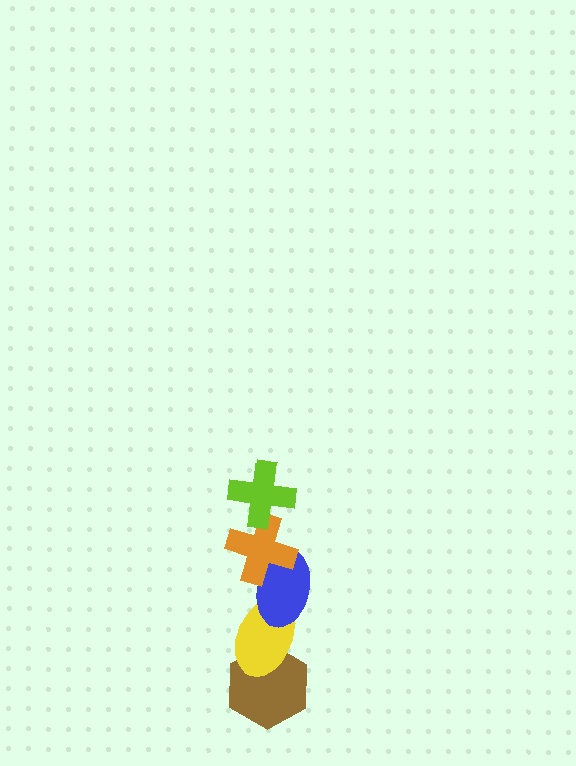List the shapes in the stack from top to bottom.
From top to bottom: the lime cross, the orange cross, the blue ellipse, the yellow ellipse, the brown hexagon.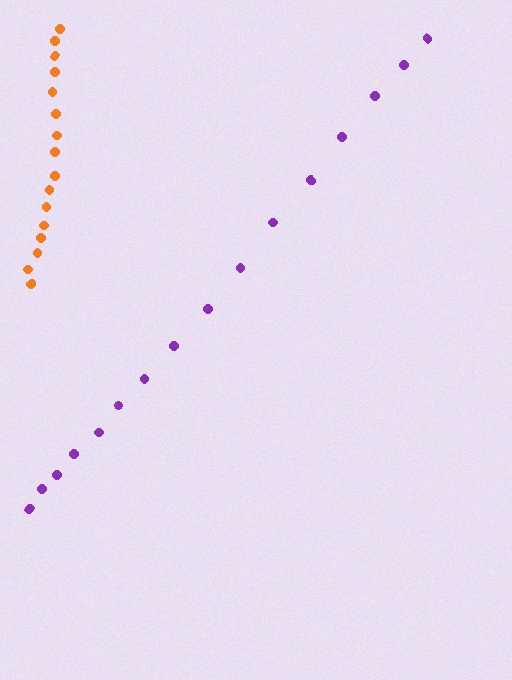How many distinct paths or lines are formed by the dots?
There are 2 distinct paths.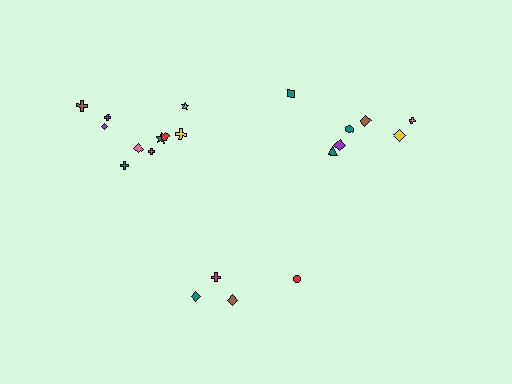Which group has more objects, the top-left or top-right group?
The top-left group.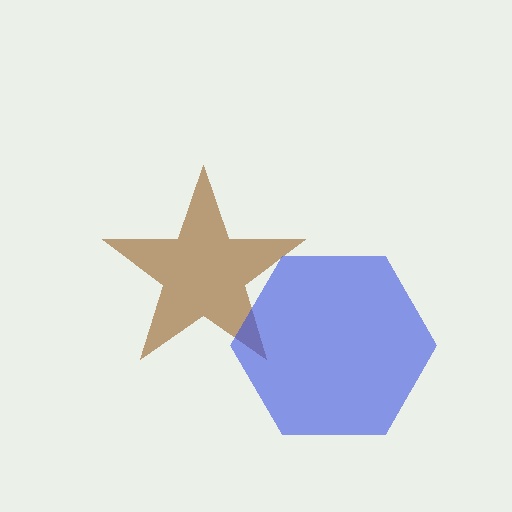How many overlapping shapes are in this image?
There are 2 overlapping shapes in the image.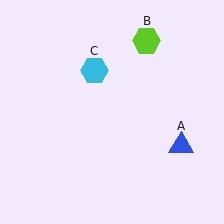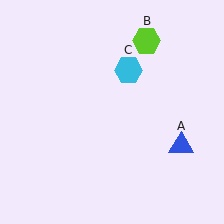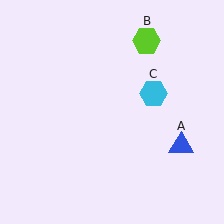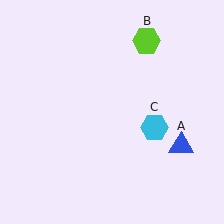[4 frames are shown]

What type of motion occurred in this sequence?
The cyan hexagon (object C) rotated clockwise around the center of the scene.